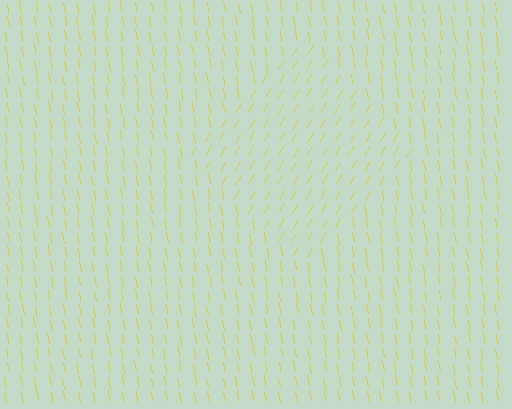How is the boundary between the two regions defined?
The boundary is defined purely by a change in line orientation (approximately 40 degrees difference). All lines are the same color and thickness.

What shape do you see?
I see a diamond.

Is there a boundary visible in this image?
Yes, there is a texture boundary formed by a change in line orientation.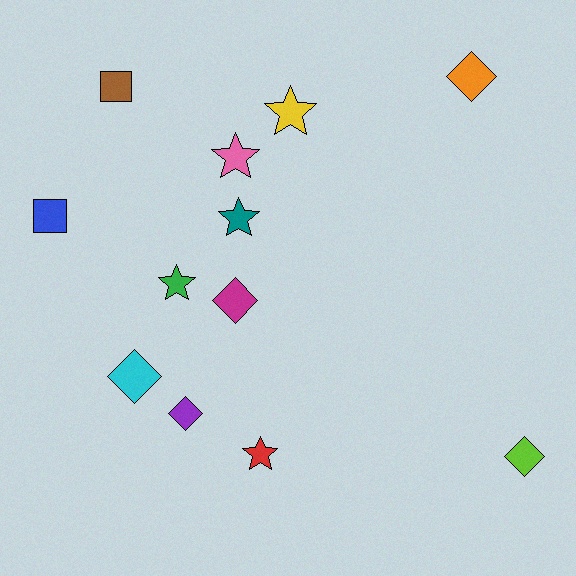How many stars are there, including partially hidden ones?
There are 5 stars.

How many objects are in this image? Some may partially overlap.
There are 12 objects.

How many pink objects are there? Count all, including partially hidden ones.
There is 1 pink object.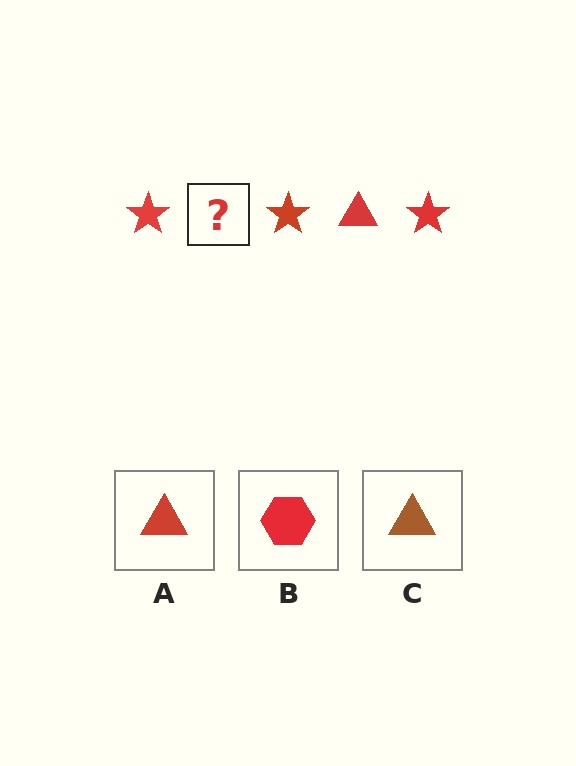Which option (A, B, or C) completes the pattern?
A.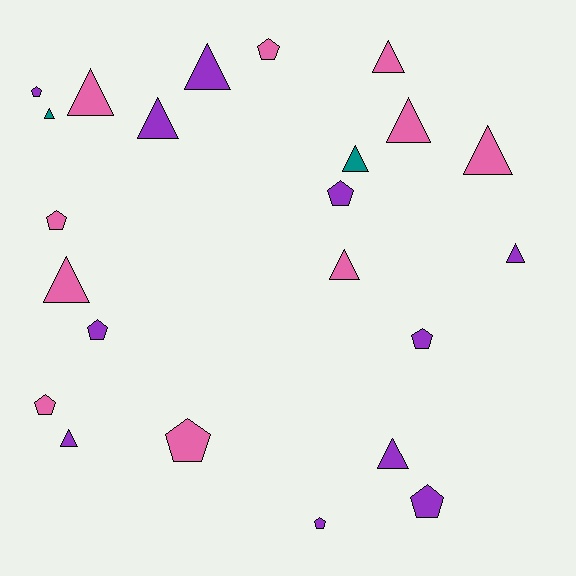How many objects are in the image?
There are 23 objects.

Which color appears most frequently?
Purple, with 11 objects.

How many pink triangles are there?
There are 6 pink triangles.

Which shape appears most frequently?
Triangle, with 13 objects.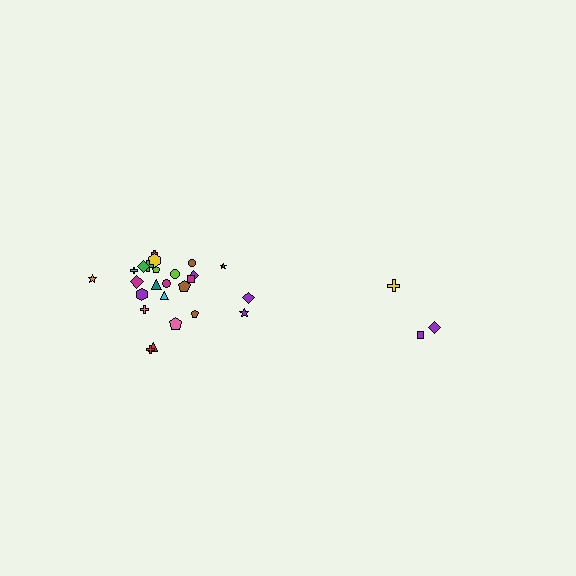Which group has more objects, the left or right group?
The left group.